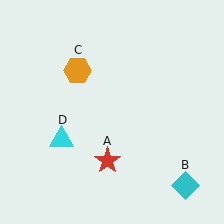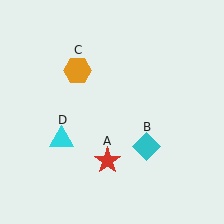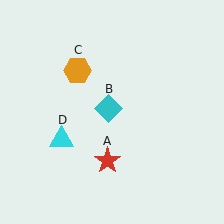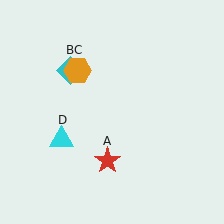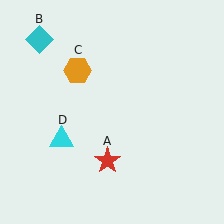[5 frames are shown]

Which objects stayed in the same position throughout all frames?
Red star (object A) and orange hexagon (object C) and cyan triangle (object D) remained stationary.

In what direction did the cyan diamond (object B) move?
The cyan diamond (object B) moved up and to the left.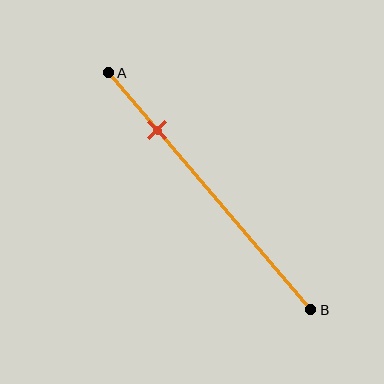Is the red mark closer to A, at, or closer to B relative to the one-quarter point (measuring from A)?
The red mark is approximately at the one-quarter point of segment AB.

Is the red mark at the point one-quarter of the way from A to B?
Yes, the mark is approximately at the one-quarter point.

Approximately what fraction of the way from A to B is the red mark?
The red mark is approximately 25% of the way from A to B.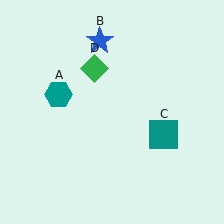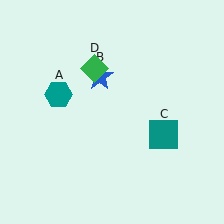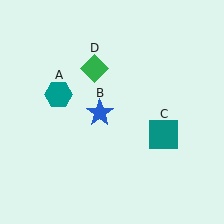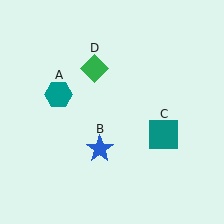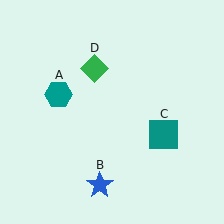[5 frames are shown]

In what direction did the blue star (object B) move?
The blue star (object B) moved down.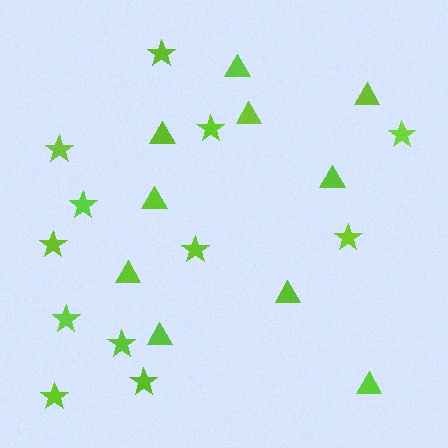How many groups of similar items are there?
There are 2 groups: one group of triangles (10) and one group of stars (12).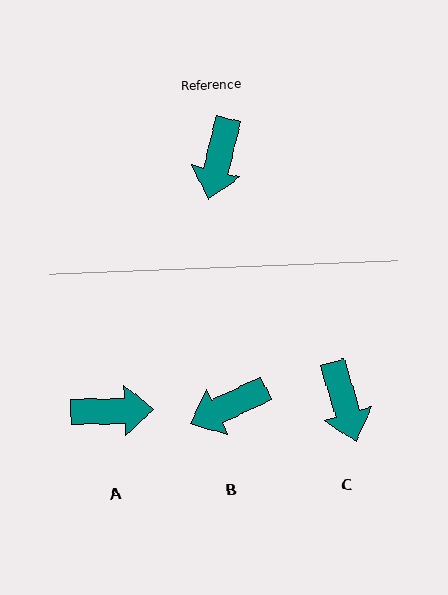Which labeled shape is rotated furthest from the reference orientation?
A, about 106 degrees away.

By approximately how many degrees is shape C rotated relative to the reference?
Approximately 31 degrees counter-clockwise.